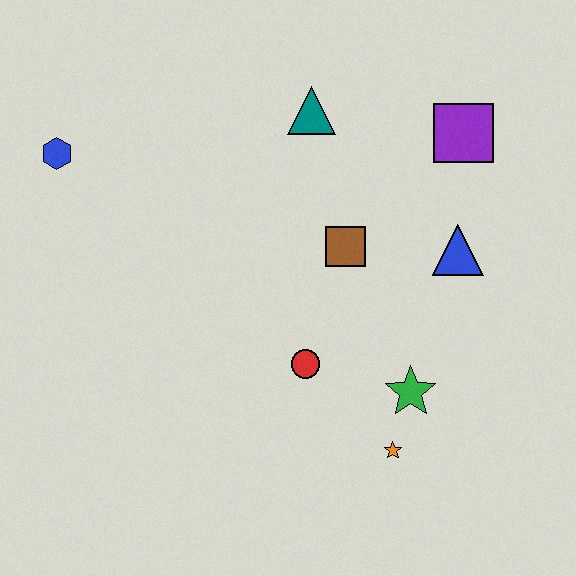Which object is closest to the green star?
The orange star is closest to the green star.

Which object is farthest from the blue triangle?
The blue hexagon is farthest from the blue triangle.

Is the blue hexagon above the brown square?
Yes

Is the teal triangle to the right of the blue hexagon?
Yes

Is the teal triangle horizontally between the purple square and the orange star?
No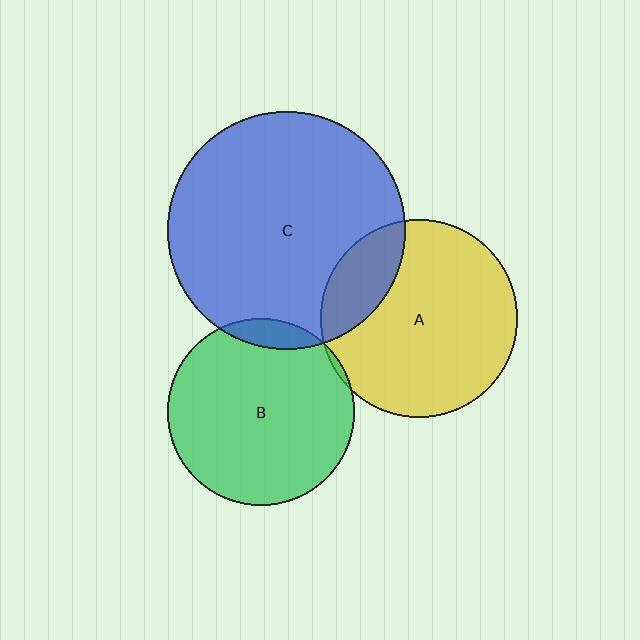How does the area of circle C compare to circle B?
Approximately 1.6 times.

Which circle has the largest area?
Circle C (blue).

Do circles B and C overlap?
Yes.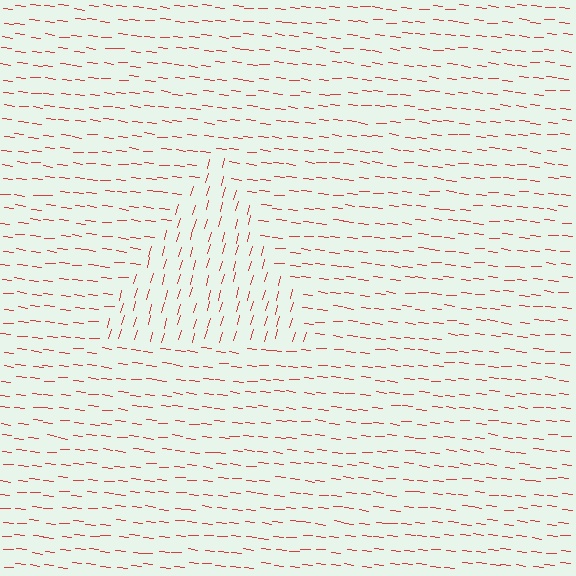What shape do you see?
I see a triangle.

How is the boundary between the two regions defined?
The boundary is defined purely by a change in line orientation (approximately 80 degrees difference). All lines are the same color and thickness.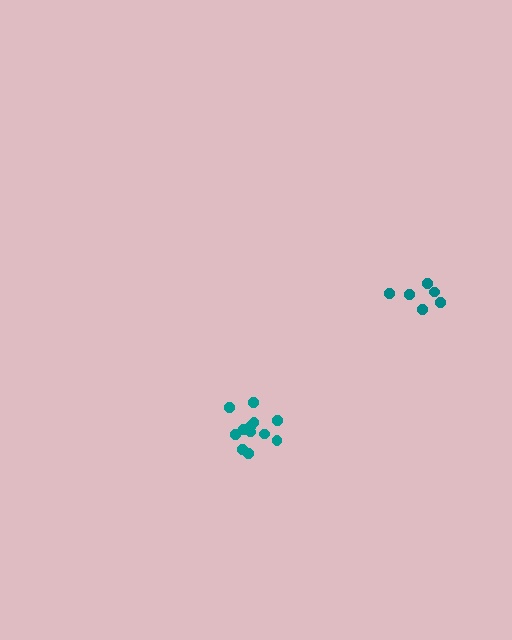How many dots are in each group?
Group 1: 12 dots, Group 2: 6 dots (18 total).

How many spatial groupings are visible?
There are 2 spatial groupings.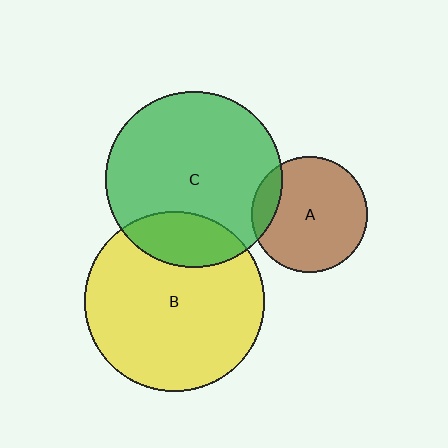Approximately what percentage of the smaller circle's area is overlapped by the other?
Approximately 20%.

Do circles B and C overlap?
Yes.